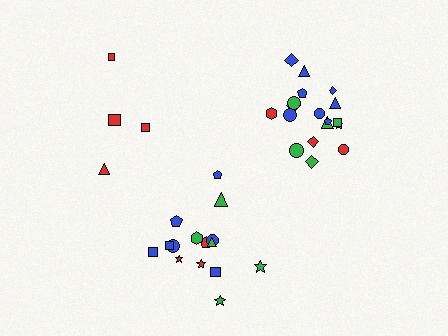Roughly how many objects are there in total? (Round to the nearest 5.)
Roughly 35 objects in total.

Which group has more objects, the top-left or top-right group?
The top-right group.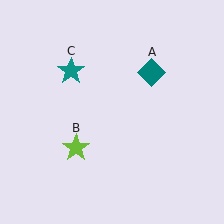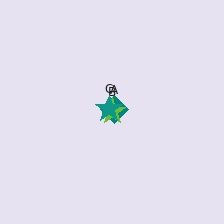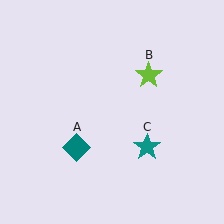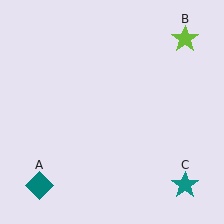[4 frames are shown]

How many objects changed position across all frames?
3 objects changed position: teal diamond (object A), lime star (object B), teal star (object C).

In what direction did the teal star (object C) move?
The teal star (object C) moved down and to the right.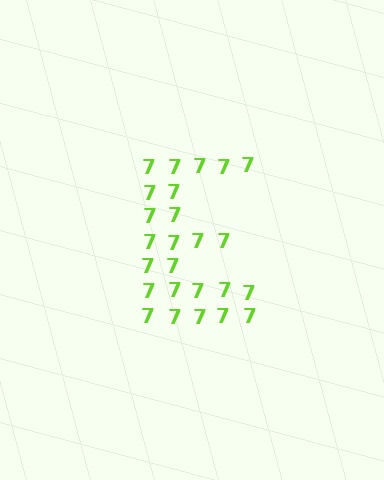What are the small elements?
The small elements are digit 7's.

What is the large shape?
The large shape is the letter E.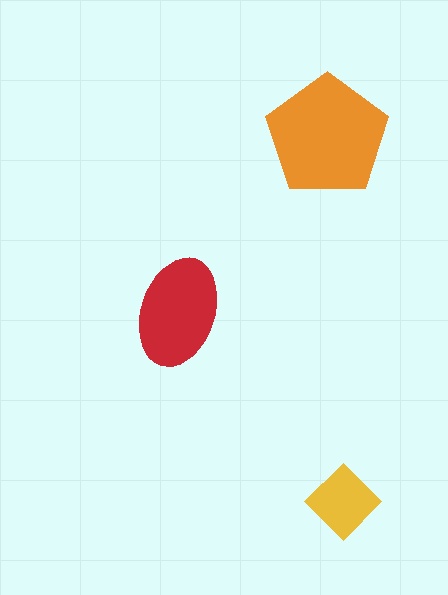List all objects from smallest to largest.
The yellow diamond, the red ellipse, the orange pentagon.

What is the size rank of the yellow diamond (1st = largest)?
3rd.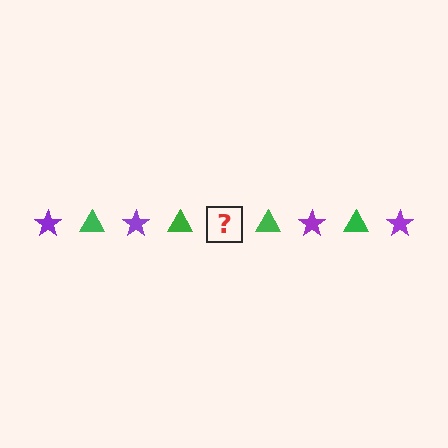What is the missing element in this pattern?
The missing element is a purple star.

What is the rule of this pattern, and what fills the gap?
The rule is that the pattern alternates between purple star and green triangle. The gap should be filled with a purple star.